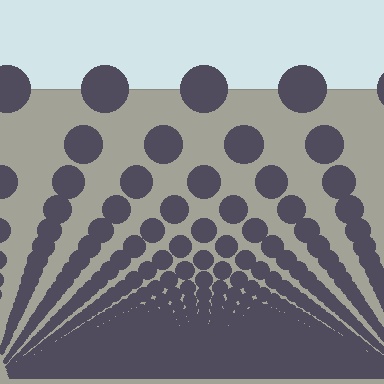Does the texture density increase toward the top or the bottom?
Density increases toward the bottom.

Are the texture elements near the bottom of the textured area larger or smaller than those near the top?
Smaller. The gradient is inverted — elements near the bottom are smaller and denser.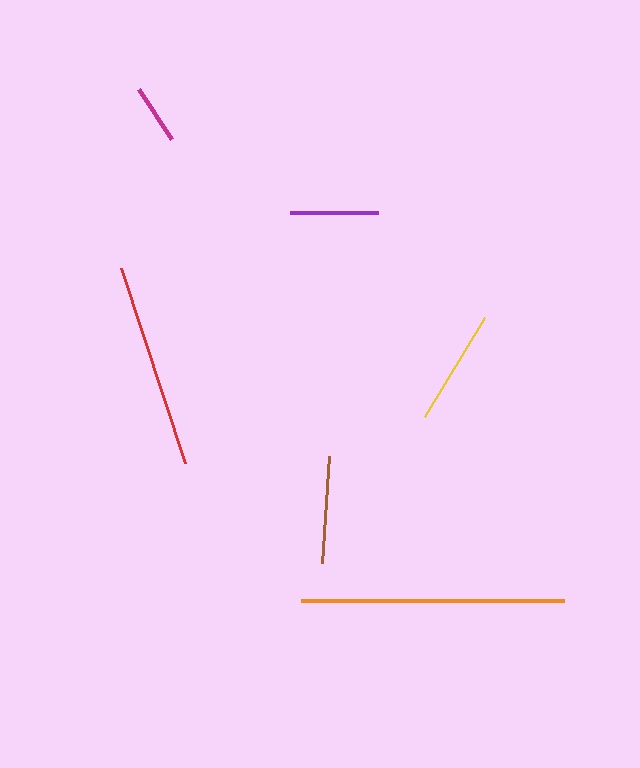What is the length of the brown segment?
The brown segment is approximately 107 pixels long.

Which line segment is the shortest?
The magenta line is the shortest at approximately 60 pixels.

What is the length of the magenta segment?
The magenta segment is approximately 60 pixels long.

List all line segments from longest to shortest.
From longest to shortest: orange, red, yellow, brown, purple, magenta.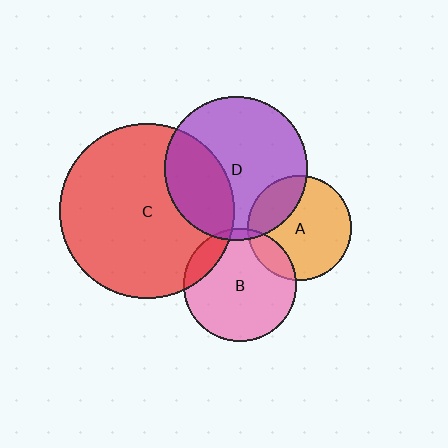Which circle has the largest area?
Circle C (red).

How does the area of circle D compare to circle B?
Approximately 1.6 times.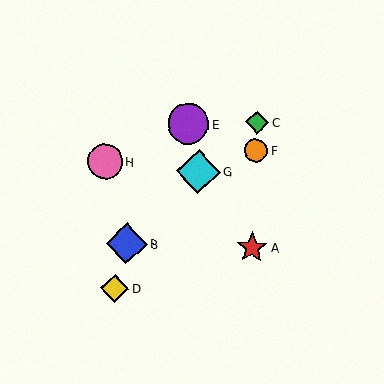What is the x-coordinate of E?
Object E is at x≈188.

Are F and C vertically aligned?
Yes, both are at x≈256.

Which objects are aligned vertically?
Objects A, C, F are aligned vertically.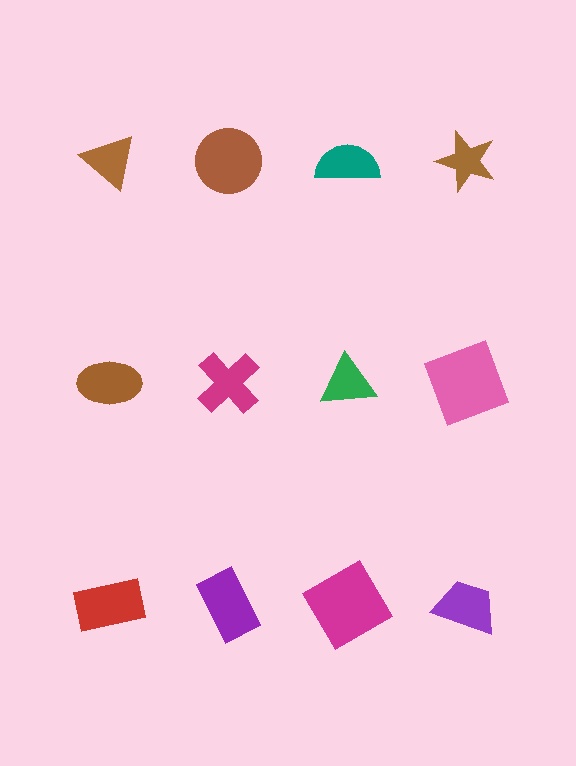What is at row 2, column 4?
A pink square.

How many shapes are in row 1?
4 shapes.